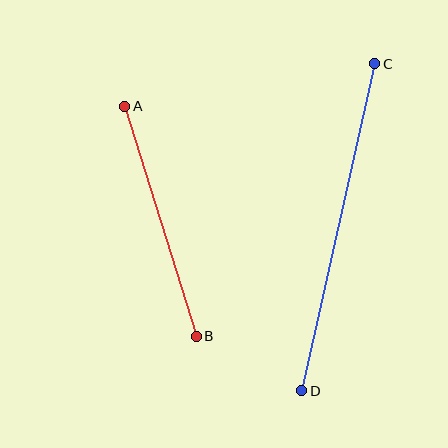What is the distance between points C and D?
The distance is approximately 335 pixels.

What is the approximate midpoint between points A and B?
The midpoint is at approximately (160, 221) pixels.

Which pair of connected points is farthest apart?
Points C and D are farthest apart.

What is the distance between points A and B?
The distance is approximately 241 pixels.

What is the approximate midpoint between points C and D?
The midpoint is at approximately (338, 227) pixels.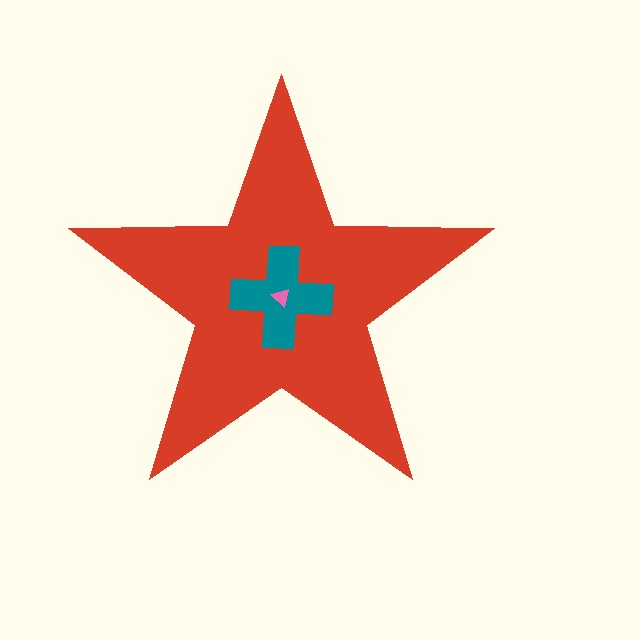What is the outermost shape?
The red star.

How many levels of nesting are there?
3.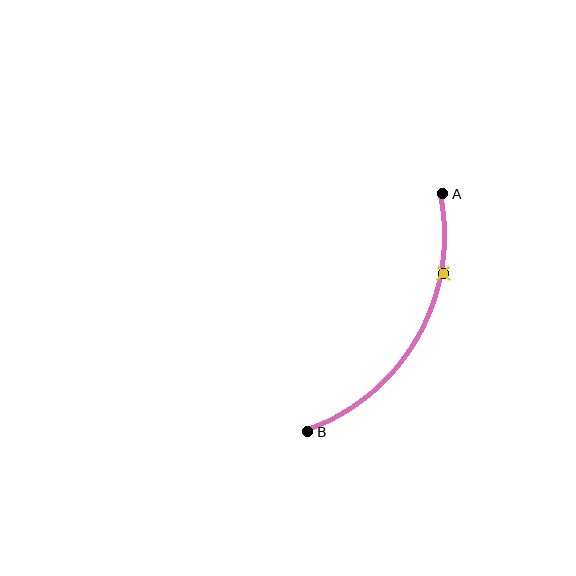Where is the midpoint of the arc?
The arc midpoint is the point on the curve farthest from the straight line joining A and B. It sits to the right of that line.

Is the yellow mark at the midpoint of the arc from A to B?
No. The yellow mark lies on the arc but is closer to endpoint A. The arc midpoint would be at the point on the curve equidistant along the arc from both A and B.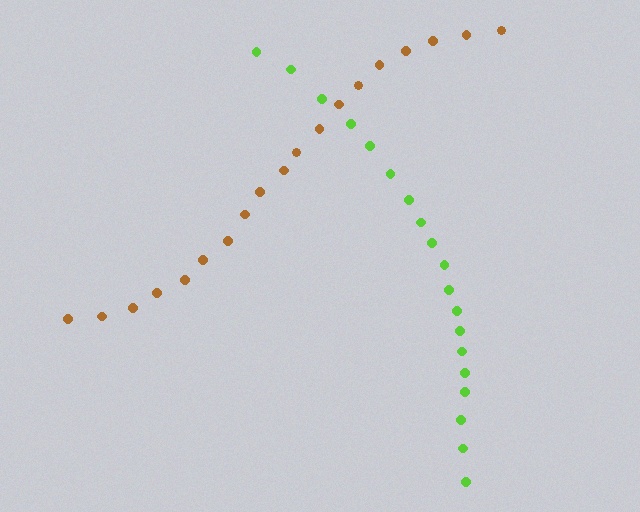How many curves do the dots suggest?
There are 2 distinct paths.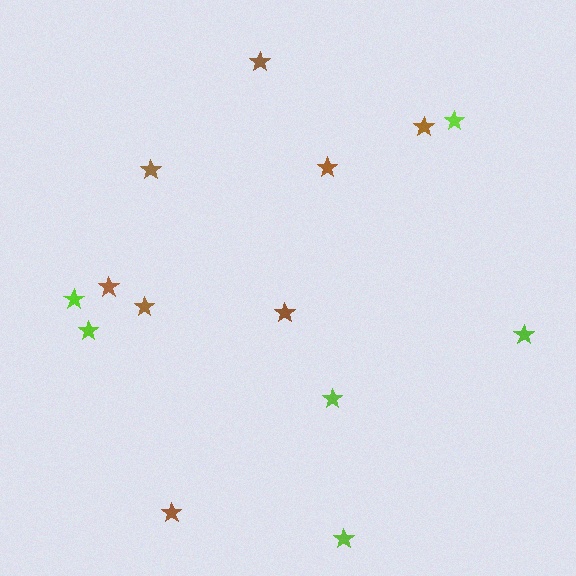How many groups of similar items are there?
There are 2 groups: one group of lime stars (6) and one group of brown stars (8).